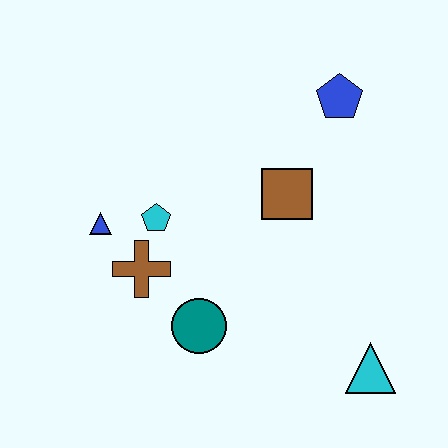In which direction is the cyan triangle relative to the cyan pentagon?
The cyan triangle is to the right of the cyan pentagon.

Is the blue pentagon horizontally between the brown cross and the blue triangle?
No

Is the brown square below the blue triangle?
No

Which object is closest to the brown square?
The blue pentagon is closest to the brown square.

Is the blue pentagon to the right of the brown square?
Yes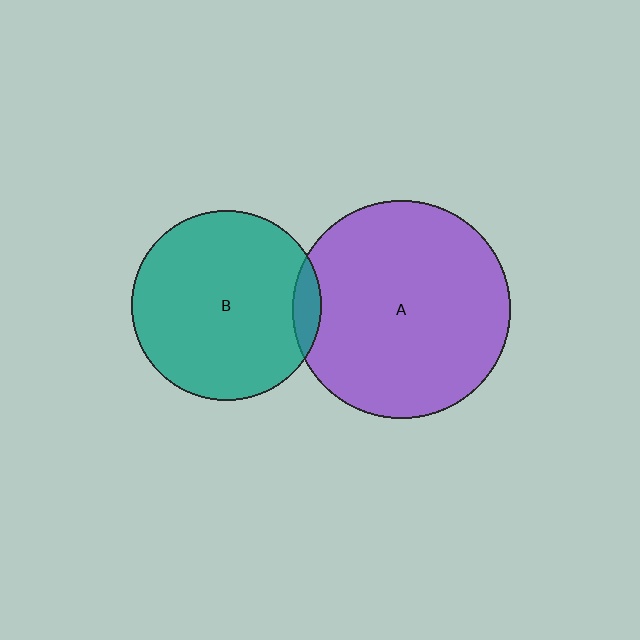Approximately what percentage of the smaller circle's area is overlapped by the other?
Approximately 5%.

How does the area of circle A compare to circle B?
Approximately 1.3 times.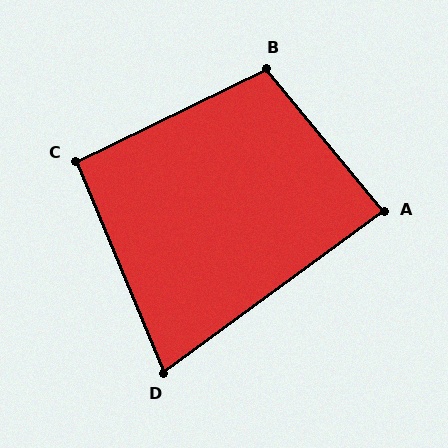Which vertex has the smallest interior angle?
D, at approximately 76 degrees.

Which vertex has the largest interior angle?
B, at approximately 104 degrees.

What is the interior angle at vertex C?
Approximately 93 degrees (approximately right).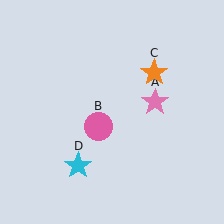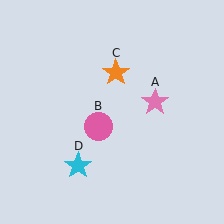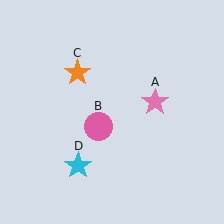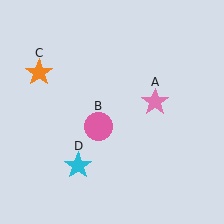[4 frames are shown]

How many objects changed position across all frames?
1 object changed position: orange star (object C).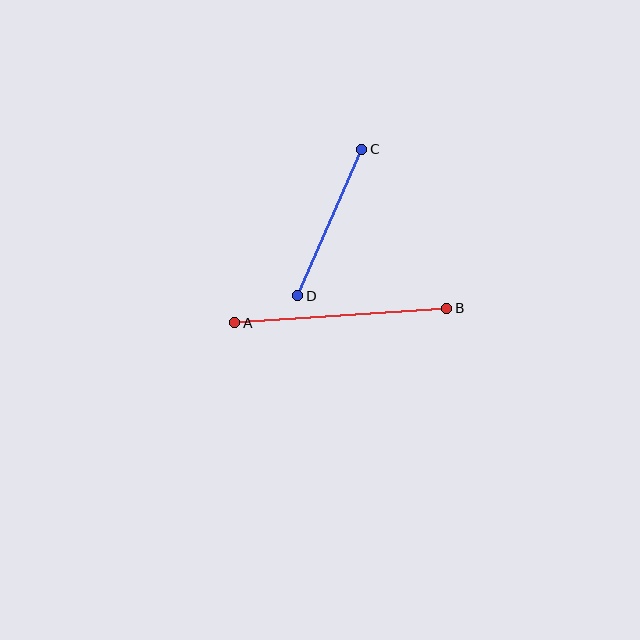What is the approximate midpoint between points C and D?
The midpoint is at approximately (330, 223) pixels.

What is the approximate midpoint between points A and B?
The midpoint is at approximately (341, 315) pixels.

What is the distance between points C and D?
The distance is approximately 160 pixels.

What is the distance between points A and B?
The distance is approximately 213 pixels.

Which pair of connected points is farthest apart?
Points A and B are farthest apart.